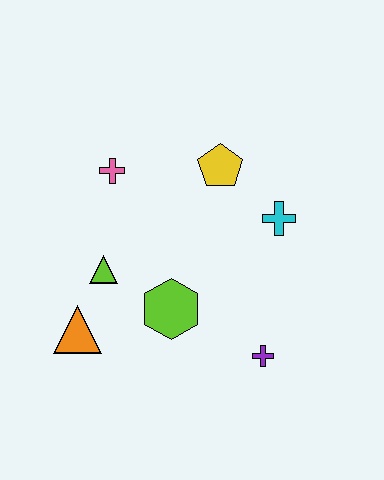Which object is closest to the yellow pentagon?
The cyan cross is closest to the yellow pentagon.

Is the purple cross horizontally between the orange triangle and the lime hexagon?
No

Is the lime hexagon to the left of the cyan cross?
Yes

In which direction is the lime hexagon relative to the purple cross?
The lime hexagon is to the left of the purple cross.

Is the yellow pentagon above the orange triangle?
Yes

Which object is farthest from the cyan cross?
The orange triangle is farthest from the cyan cross.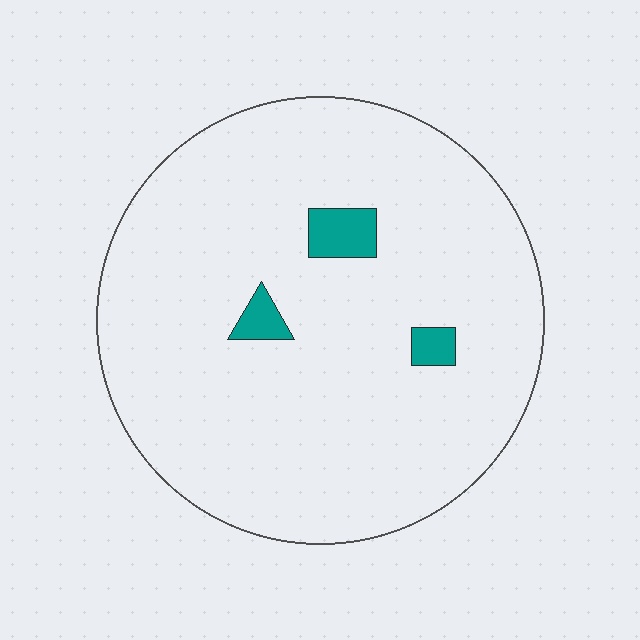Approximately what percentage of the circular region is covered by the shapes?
Approximately 5%.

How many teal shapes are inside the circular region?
3.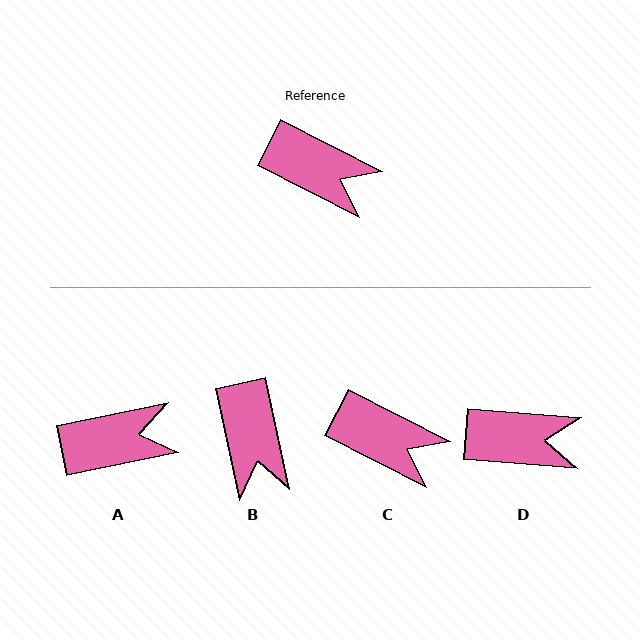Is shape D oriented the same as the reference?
No, it is off by about 23 degrees.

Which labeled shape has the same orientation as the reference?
C.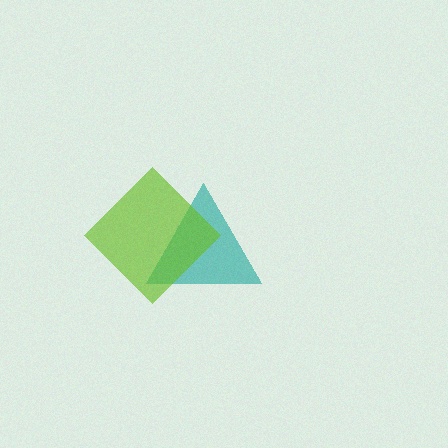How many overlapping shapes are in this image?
There are 2 overlapping shapes in the image.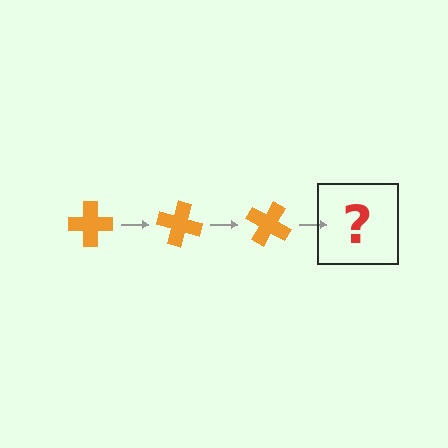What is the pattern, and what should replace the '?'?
The pattern is that the cross rotates 15 degrees each step. The '?' should be an orange cross rotated 45 degrees.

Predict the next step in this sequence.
The next step is an orange cross rotated 45 degrees.